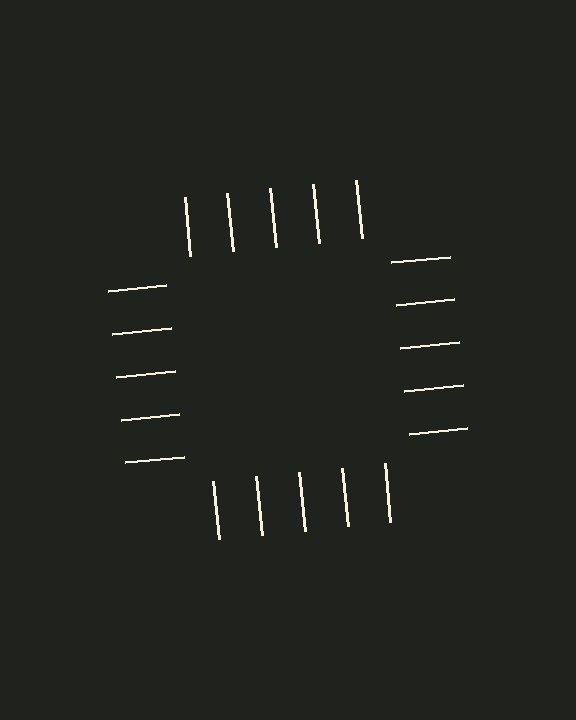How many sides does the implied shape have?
4 sides — the line-ends trace a square.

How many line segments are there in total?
20 — 5 along each of the 4 edges.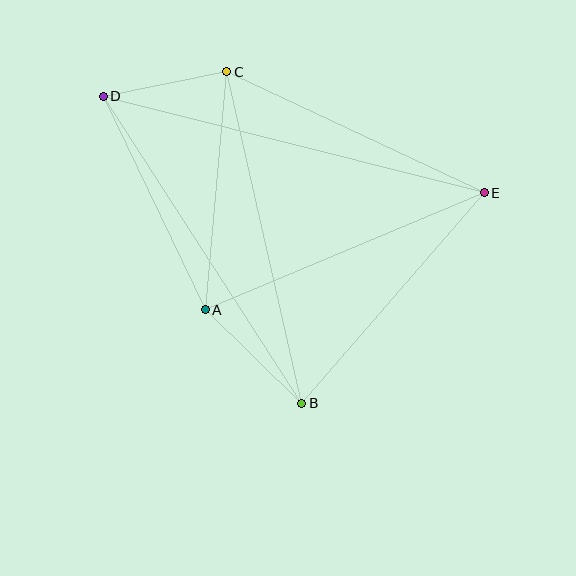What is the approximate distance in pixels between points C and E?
The distance between C and E is approximately 284 pixels.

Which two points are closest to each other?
Points C and D are closest to each other.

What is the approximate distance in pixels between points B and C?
The distance between B and C is approximately 340 pixels.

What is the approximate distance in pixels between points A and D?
The distance between A and D is approximately 237 pixels.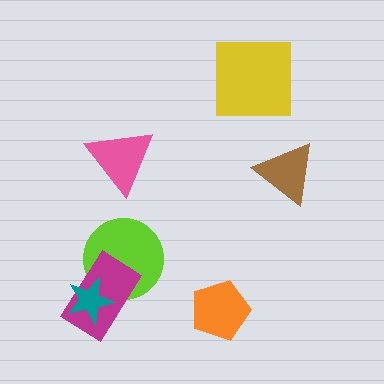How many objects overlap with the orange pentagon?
0 objects overlap with the orange pentagon.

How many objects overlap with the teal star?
2 objects overlap with the teal star.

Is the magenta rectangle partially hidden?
Yes, it is partially covered by another shape.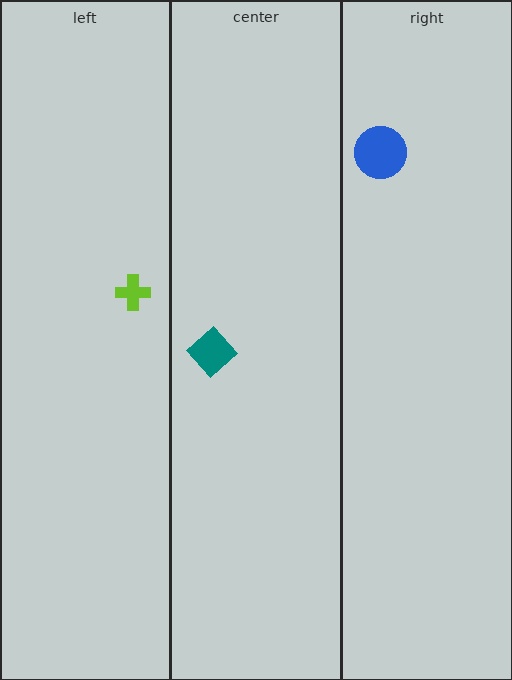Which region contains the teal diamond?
The center region.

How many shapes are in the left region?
1.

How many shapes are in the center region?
1.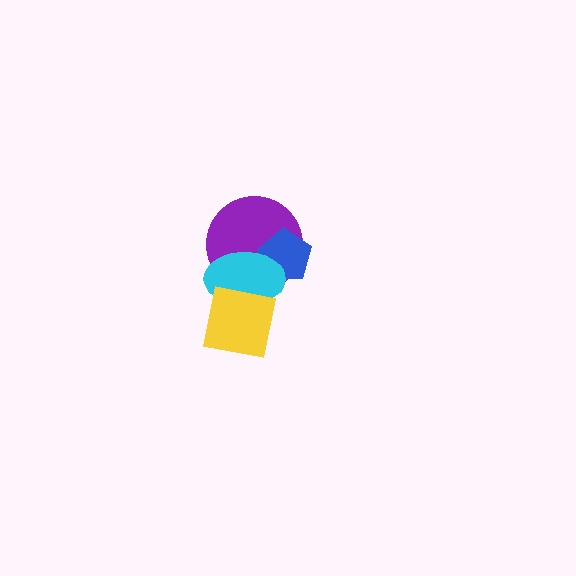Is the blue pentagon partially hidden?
Yes, it is partially covered by another shape.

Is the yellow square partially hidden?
No, no other shape covers it.